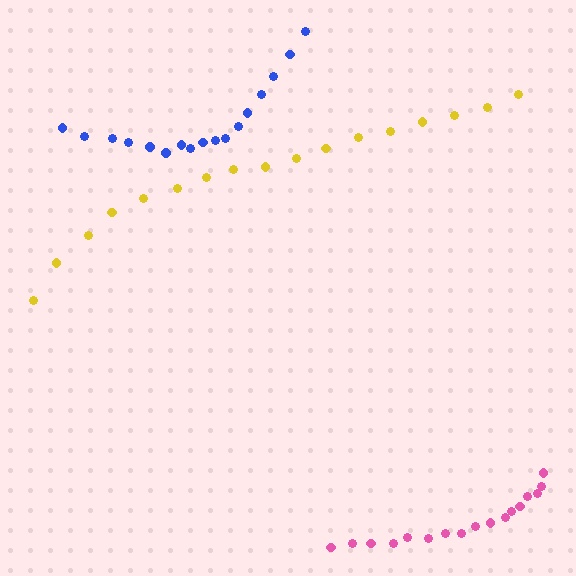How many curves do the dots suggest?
There are 3 distinct paths.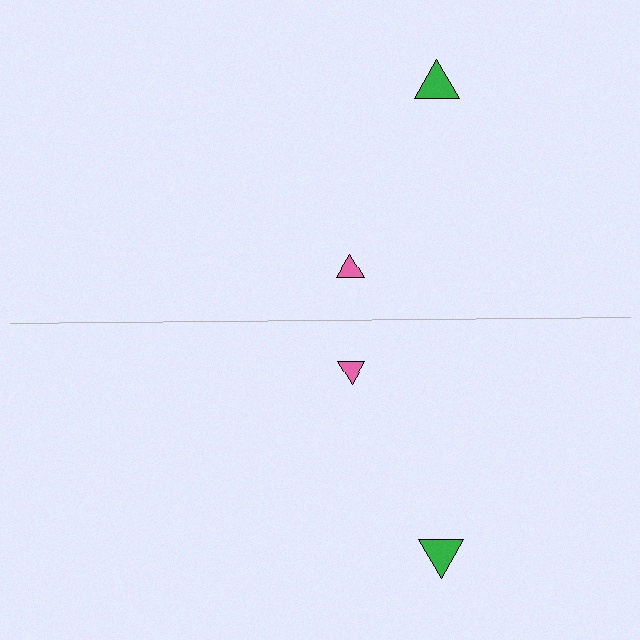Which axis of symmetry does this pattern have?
The pattern has a horizontal axis of symmetry running through the center of the image.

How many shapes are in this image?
There are 4 shapes in this image.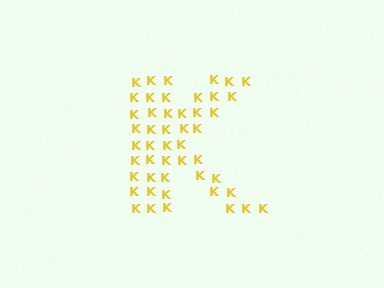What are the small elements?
The small elements are letter K's.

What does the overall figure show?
The overall figure shows the letter K.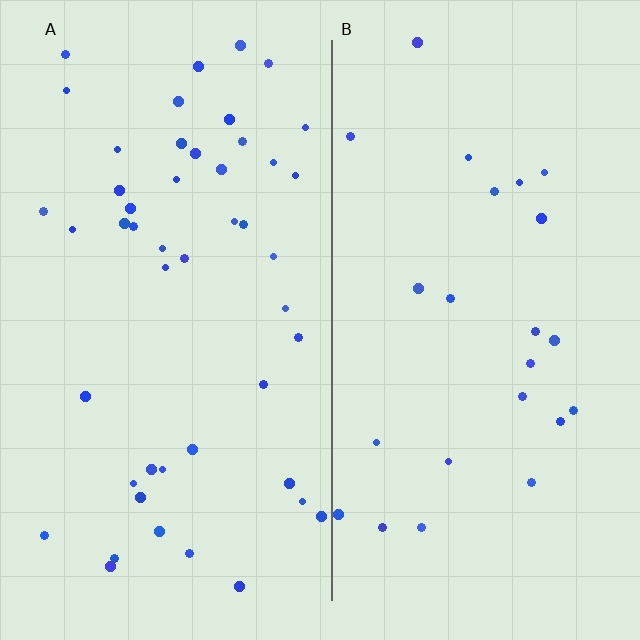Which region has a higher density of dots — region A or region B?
A (the left).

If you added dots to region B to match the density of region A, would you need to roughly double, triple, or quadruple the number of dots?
Approximately double.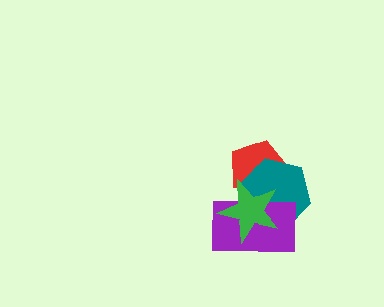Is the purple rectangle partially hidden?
Yes, it is partially covered by another shape.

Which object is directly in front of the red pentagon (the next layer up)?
The teal hexagon is directly in front of the red pentagon.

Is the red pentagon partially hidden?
Yes, it is partially covered by another shape.